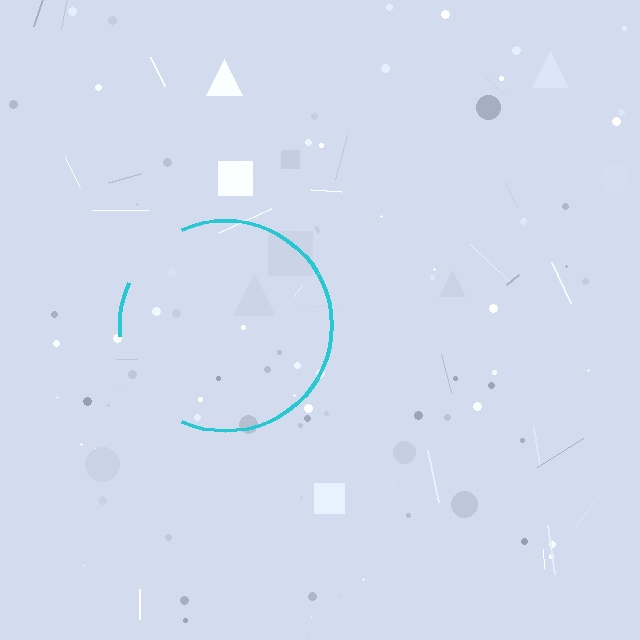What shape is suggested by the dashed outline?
The dashed outline suggests a circle.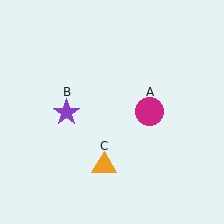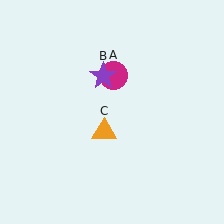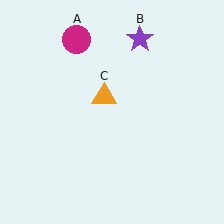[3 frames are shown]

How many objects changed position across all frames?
3 objects changed position: magenta circle (object A), purple star (object B), orange triangle (object C).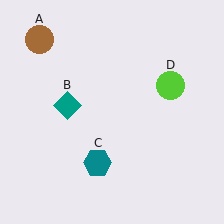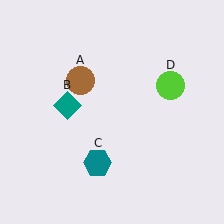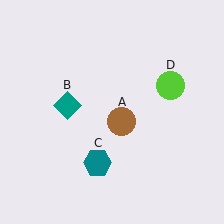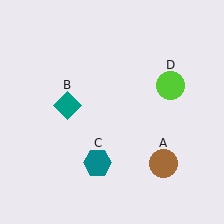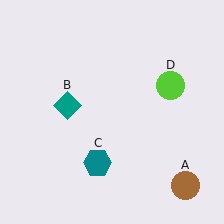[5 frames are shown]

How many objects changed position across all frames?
1 object changed position: brown circle (object A).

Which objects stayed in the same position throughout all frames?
Teal diamond (object B) and teal hexagon (object C) and lime circle (object D) remained stationary.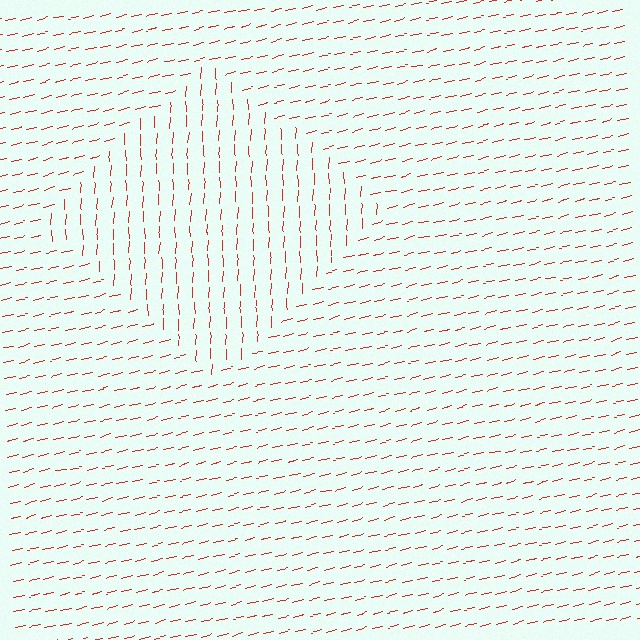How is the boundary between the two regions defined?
The boundary is defined purely by a change in line orientation (approximately 74 degrees difference). All lines are the same color and thickness.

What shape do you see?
I see a diamond.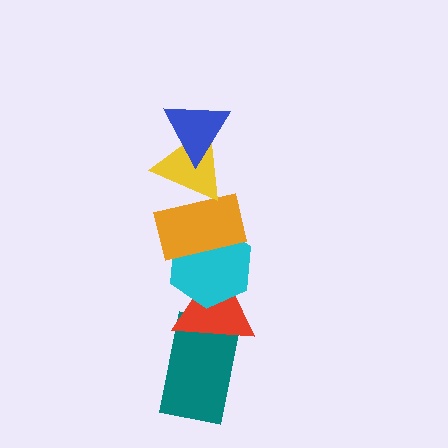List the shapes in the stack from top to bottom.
From top to bottom: the blue triangle, the yellow triangle, the orange rectangle, the cyan hexagon, the red triangle, the teal rectangle.